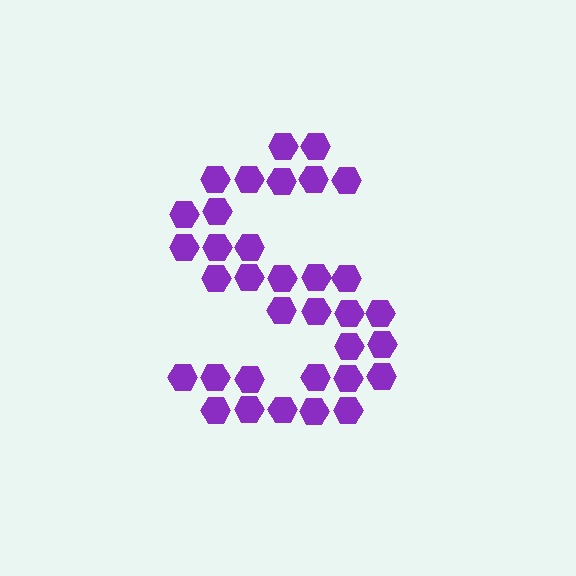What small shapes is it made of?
It is made of small hexagons.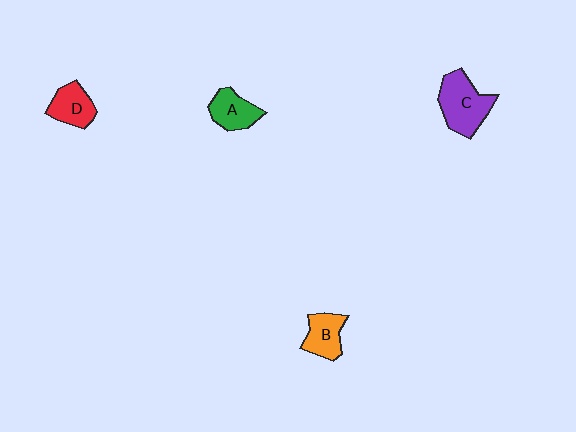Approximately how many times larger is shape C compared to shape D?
Approximately 1.6 times.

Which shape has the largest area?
Shape C (purple).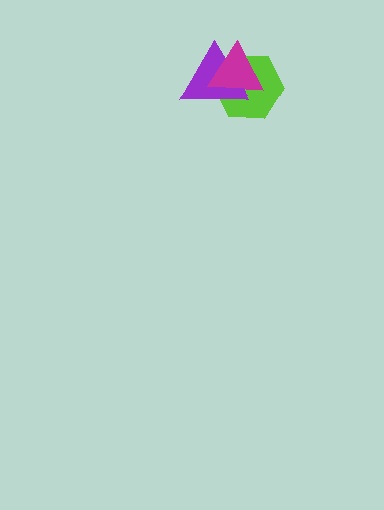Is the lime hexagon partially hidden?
Yes, it is partially covered by another shape.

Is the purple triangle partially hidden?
Yes, it is partially covered by another shape.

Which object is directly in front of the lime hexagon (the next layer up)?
The purple triangle is directly in front of the lime hexagon.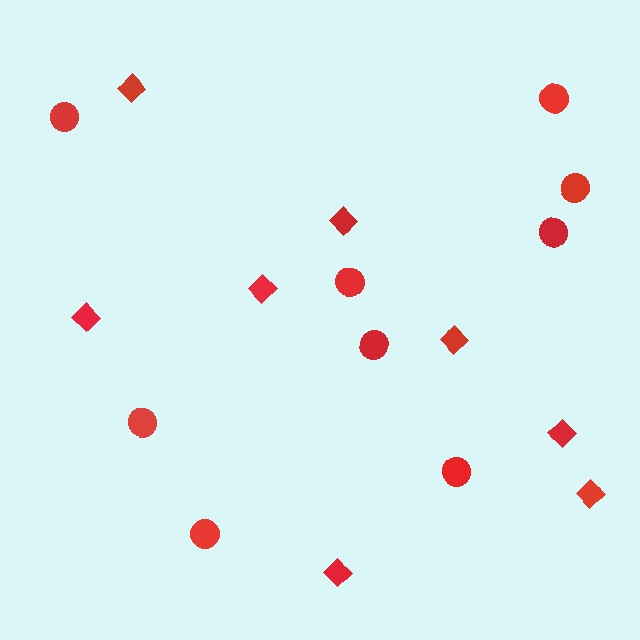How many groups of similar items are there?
There are 2 groups: one group of circles (9) and one group of diamonds (8).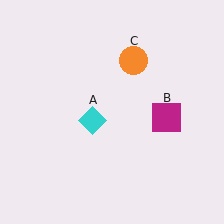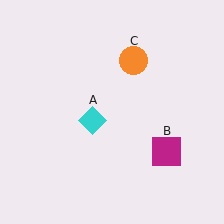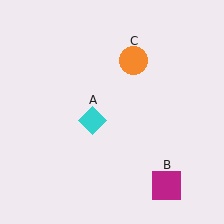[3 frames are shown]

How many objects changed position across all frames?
1 object changed position: magenta square (object B).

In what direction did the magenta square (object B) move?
The magenta square (object B) moved down.